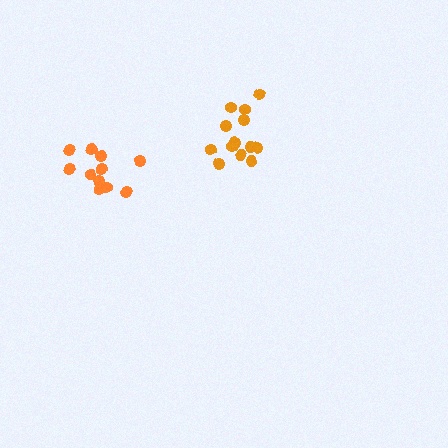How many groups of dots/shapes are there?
There are 2 groups.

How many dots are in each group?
Group 1: 13 dots, Group 2: 11 dots (24 total).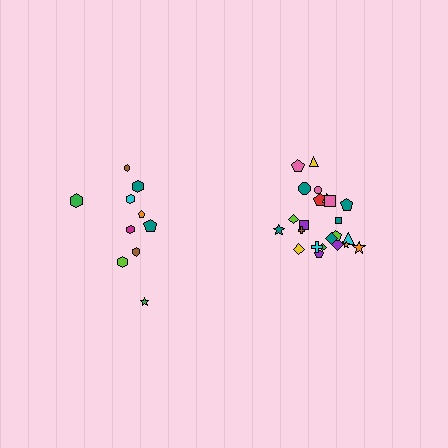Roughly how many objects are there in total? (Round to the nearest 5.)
Roughly 35 objects in total.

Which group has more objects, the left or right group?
The right group.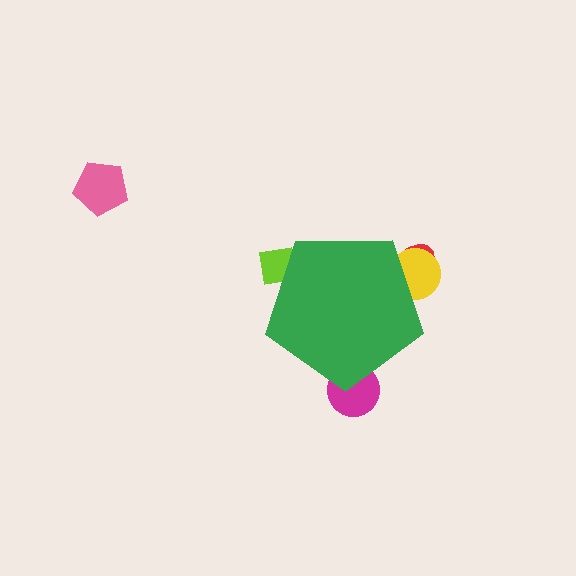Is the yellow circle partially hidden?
Yes, the yellow circle is partially hidden behind the green pentagon.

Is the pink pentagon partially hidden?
No, the pink pentagon is fully visible.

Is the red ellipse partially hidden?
Yes, the red ellipse is partially hidden behind the green pentagon.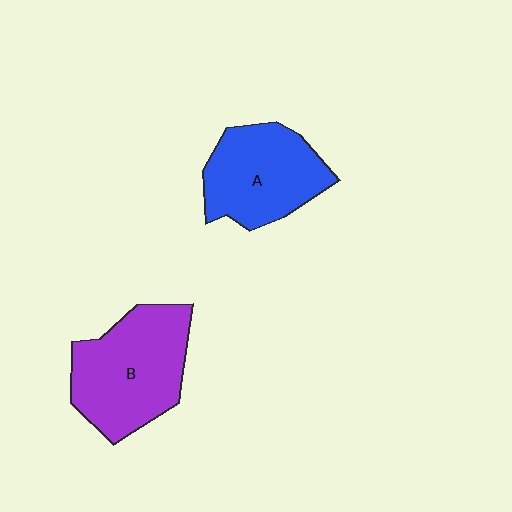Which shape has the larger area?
Shape B (purple).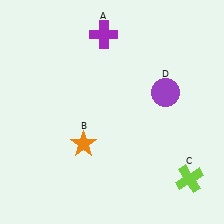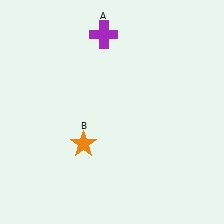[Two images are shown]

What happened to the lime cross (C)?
The lime cross (C) was removed in Image 2. It was in the bottom-right area of Image 1.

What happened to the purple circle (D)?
The purple circle (D) was removed in Image 2. It was in the top-right area of Image 1.